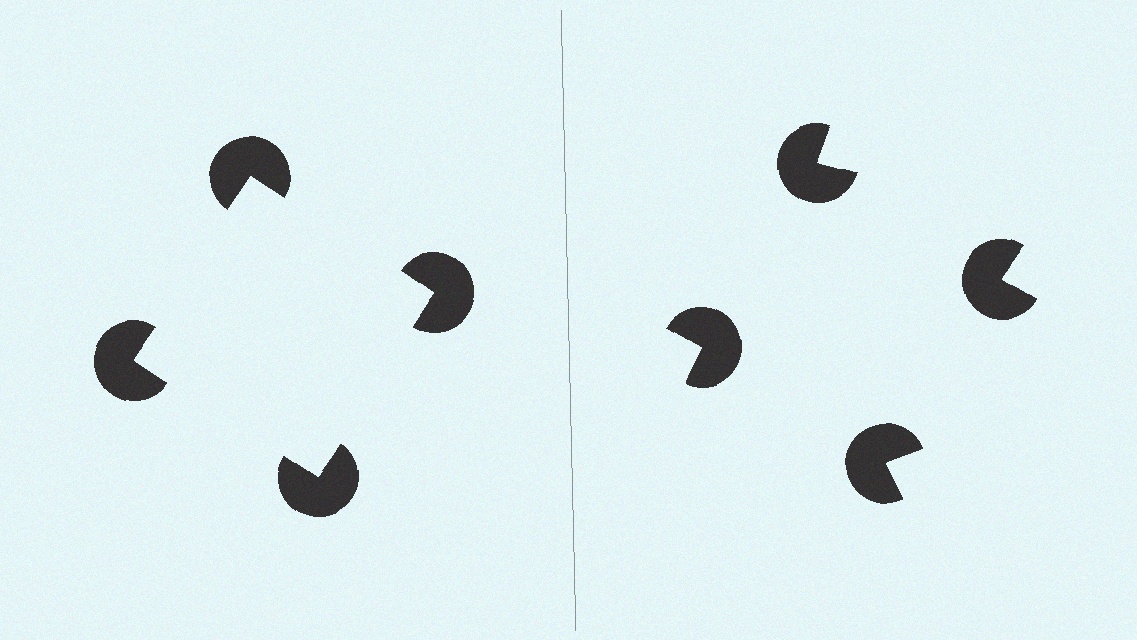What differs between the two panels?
The pac-man discs are positioned identically on both sides; only the wedge orientations differ. On the left they align to a square; on the right they are misaligned.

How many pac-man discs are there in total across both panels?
8 — 4 on each side.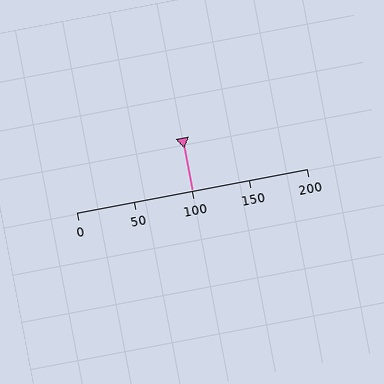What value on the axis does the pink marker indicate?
The marker indicates approximately 100.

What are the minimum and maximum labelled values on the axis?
The axis runs from 0 to 200.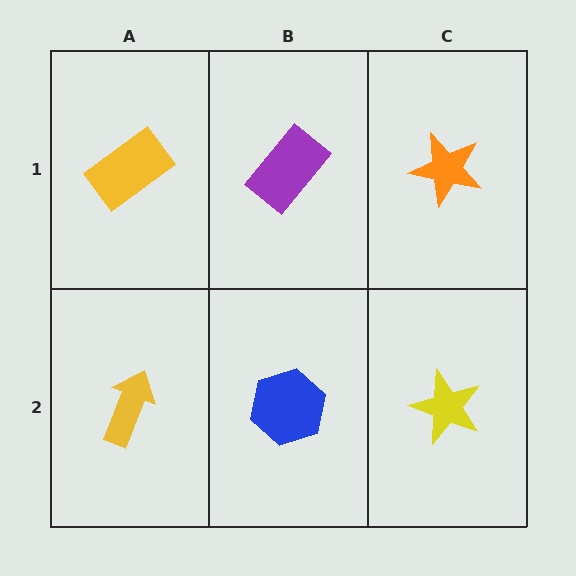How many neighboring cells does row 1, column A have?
2.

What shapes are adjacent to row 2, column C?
An orange star (row 1, column C), a blue hexagon (row 2, column B).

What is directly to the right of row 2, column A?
A blue hexagon.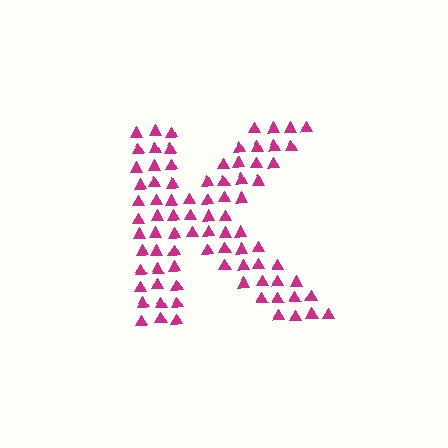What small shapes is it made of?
It is made of small triangles.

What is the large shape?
The large shape is the letter K.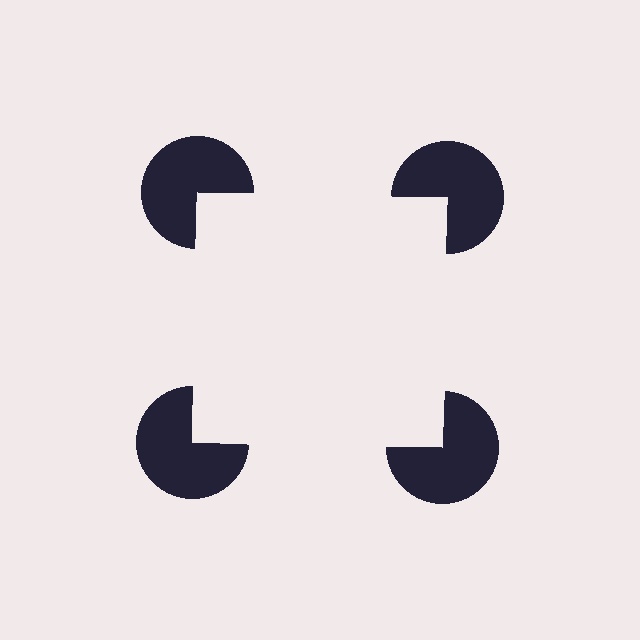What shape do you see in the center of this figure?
An illusory square — its edges are inferred from the aligned wedge cuts in the pac-man discs, not physically drawn.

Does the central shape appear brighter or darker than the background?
It typically appears slightly brighter than the background, even though no actual brightness change is drawn.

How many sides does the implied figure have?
4 sides.